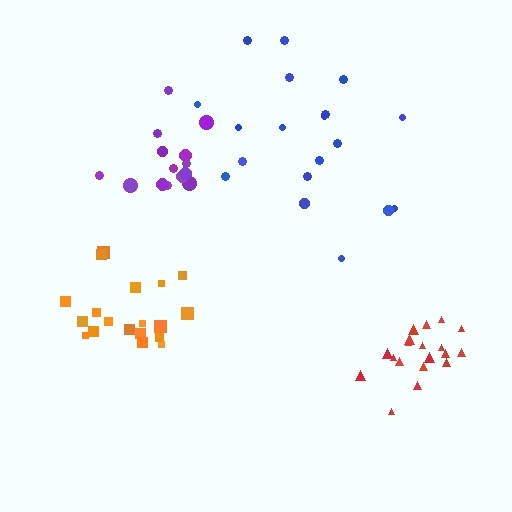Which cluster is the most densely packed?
Orange.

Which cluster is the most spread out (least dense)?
Blue.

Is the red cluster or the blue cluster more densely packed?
Red.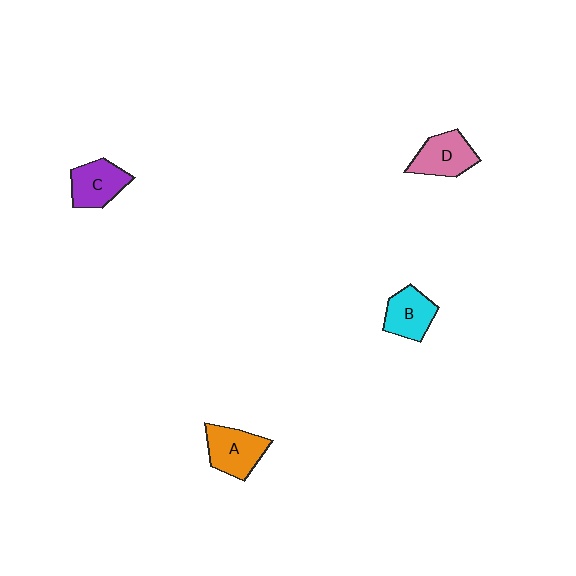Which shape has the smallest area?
Shape B (cyan).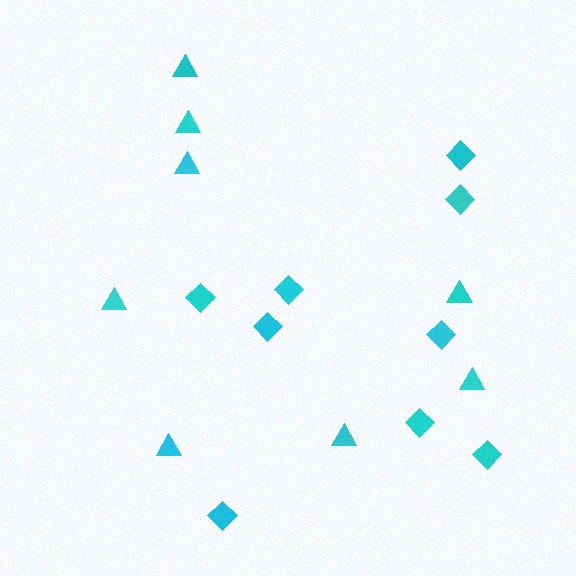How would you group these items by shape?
There are 2 groups: one group of diamonds (9) and one group of triangles (8).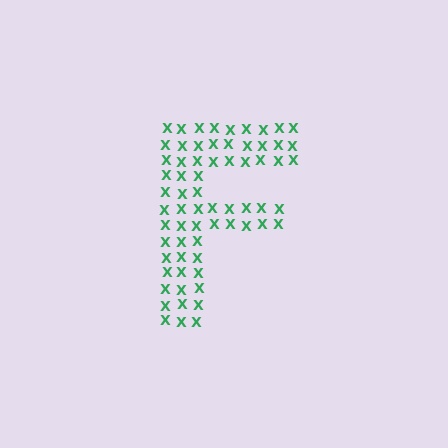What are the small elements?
The small elements are letter X's.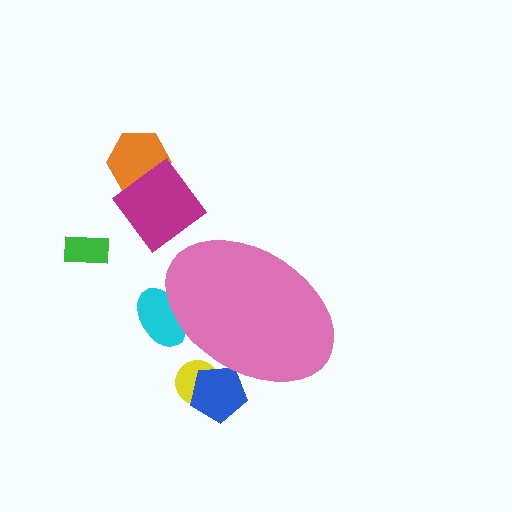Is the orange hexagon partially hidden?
No, the orange hexagon is fully visible.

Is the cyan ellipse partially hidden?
Yes, the cyan ellipse is partially hidden behind the pink ellipse.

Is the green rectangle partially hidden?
No, the green rectangle is fully visible.